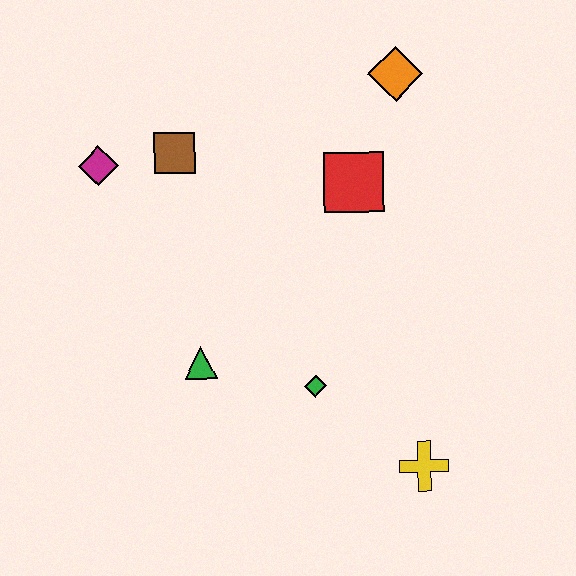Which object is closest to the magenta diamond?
The brown square is closest to the magenta diamond.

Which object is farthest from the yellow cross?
The magenta diamond is farthest from the yellow cross.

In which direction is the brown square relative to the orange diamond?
The brown square is to the left of the orange diamond.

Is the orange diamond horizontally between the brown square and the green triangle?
No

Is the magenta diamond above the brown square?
No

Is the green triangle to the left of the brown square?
No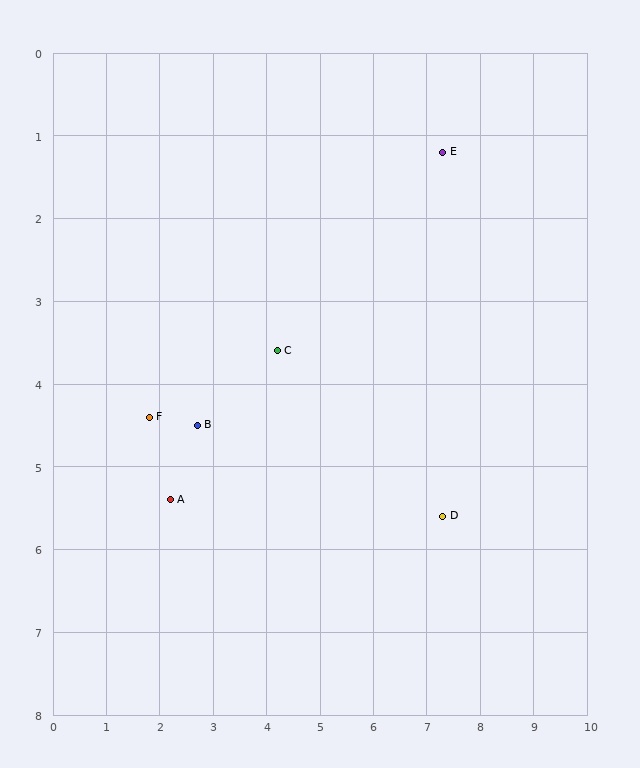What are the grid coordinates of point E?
Point E is at approximately (7.3, 1.2).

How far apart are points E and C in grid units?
Points E and C are about 3.9 grid units apart.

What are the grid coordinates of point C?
Point C is at approximately (4.2, 3.6).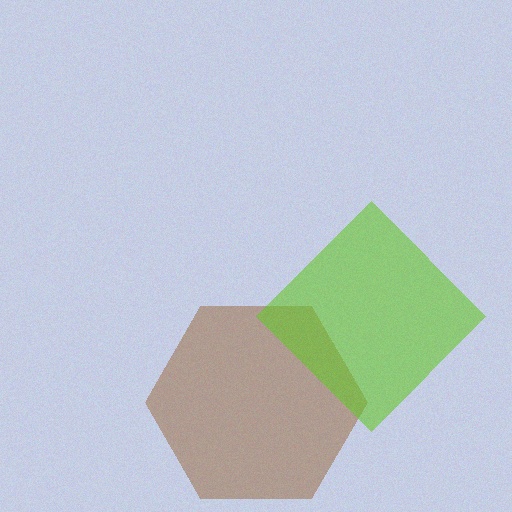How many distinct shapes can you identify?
There are 2 distinct shapes: a brown hexagon, a lime diamond.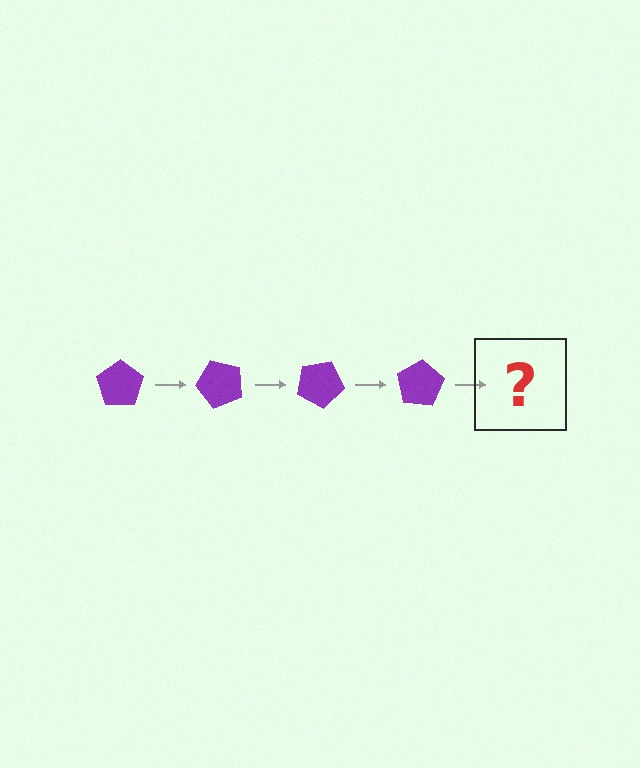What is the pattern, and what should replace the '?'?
The pattern is that the pentagon rotates 50 degrees each step. The '?' should be a purple pentagon rotated 200 degrees.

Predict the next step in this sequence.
The next step is a purple pentagon rotated 200 degrees.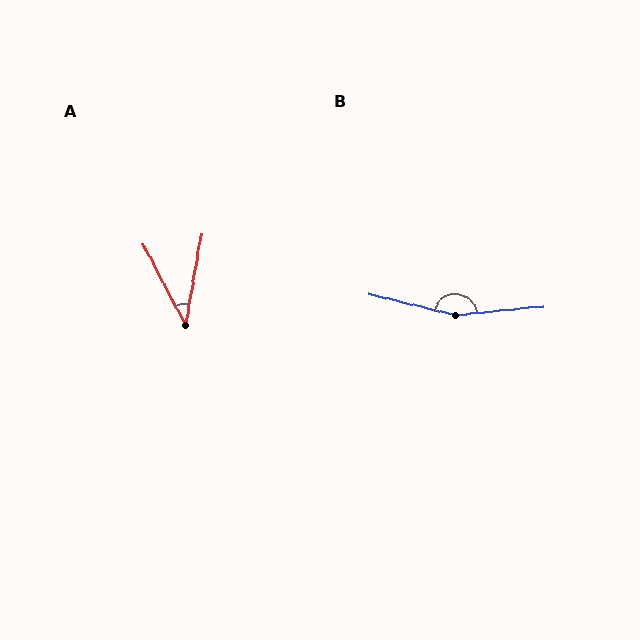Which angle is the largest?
B, at approximately 161 degrees.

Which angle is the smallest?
A, at approximately 37 degrees.